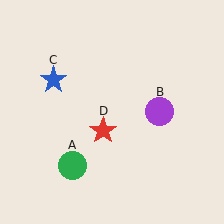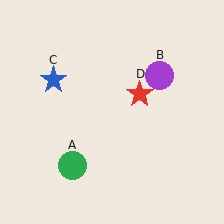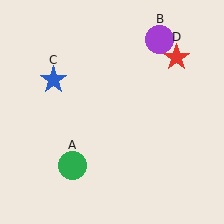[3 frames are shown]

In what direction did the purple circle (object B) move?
The purple circle (object B) moved up.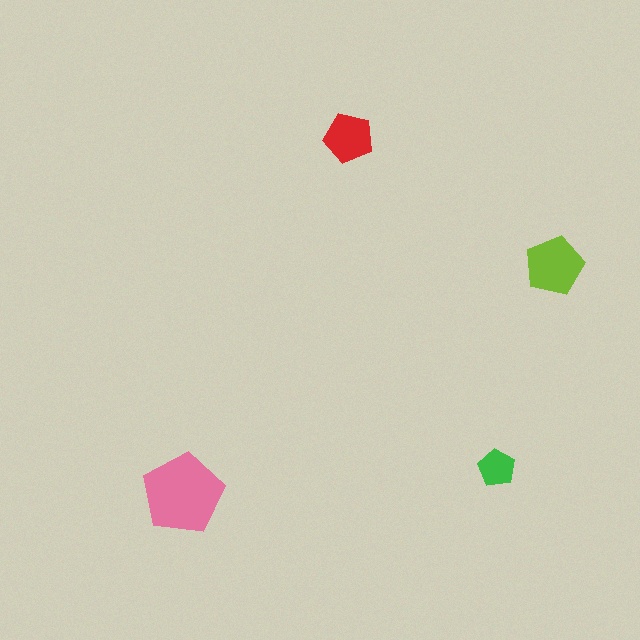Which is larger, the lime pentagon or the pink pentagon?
The pink one.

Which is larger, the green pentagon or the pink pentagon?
The pink one.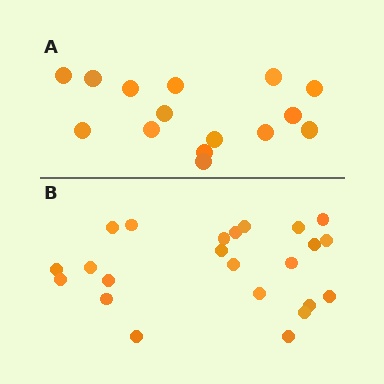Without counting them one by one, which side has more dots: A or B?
Region B (the bottom region) has more dots.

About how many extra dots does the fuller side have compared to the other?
Region B has roughly 8 or so more dots than region A.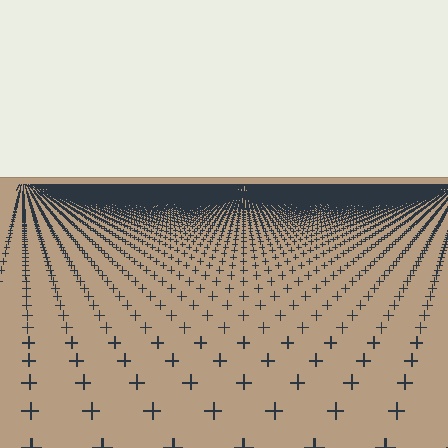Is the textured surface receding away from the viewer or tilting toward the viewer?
The surface is receding away from the viewer. Texture elements get smaller and denser toward the top.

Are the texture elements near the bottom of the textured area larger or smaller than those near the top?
Larger. Near the bottom, elements are closer to the viewer and appear at a bigger on-screen size.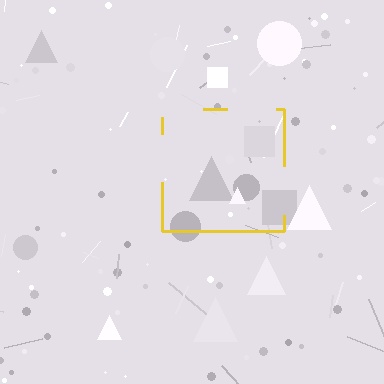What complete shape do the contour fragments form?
The contour fragments form a square.